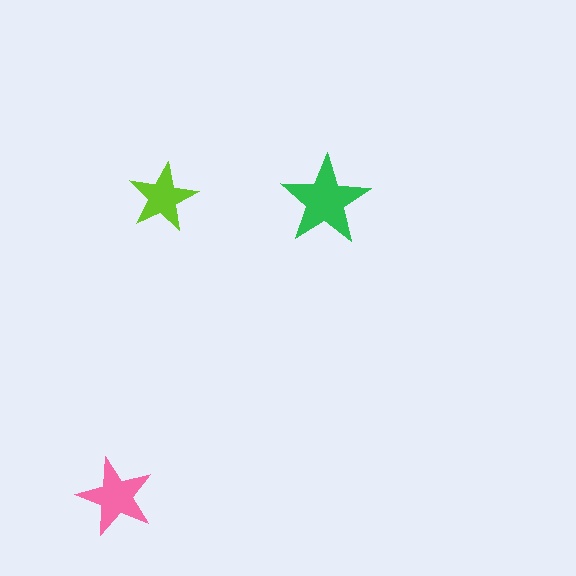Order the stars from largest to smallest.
the green one, the pink one, the lime one.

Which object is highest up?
The lime star is topmost.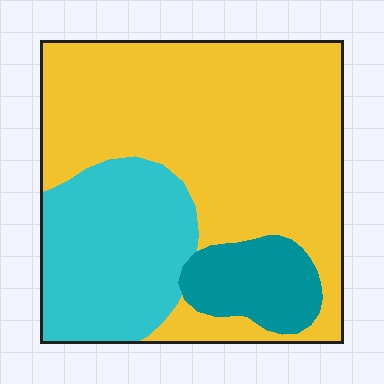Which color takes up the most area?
Yellow, at roughly 60%.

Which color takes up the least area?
Teal, at roughly 10%.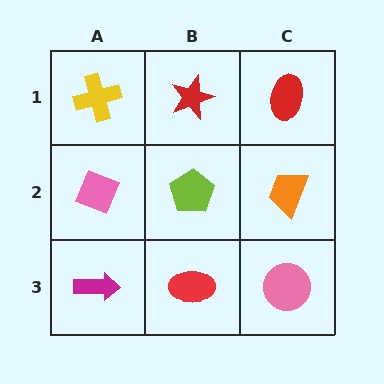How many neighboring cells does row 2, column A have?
3.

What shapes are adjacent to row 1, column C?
An orange trapezoid (row 2, column C), a red star (row 1, column B).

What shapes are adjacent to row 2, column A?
A yellow cross (row 1, column A), a magenta arrow (row 3, column A), a lime pentagon (row 2, column B).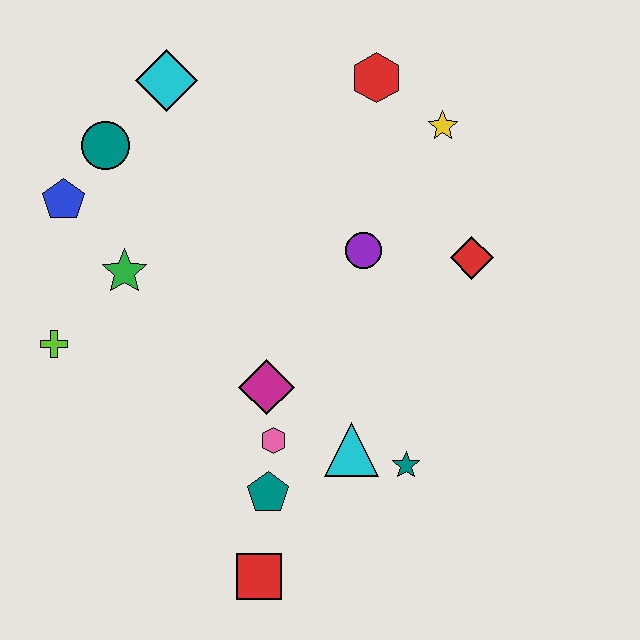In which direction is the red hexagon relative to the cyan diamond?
The red hexagon is to the right of the cyan diamond.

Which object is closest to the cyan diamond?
The teal circle is closest to the cyan diamond.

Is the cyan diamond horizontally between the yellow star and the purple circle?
No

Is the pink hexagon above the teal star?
Yes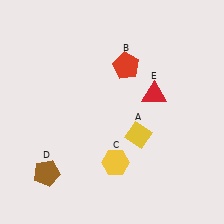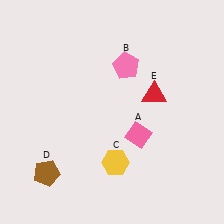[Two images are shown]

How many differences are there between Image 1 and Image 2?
There are 2 differences between the two images.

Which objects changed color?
A changed from yellow to pink. B changed from red to pink.